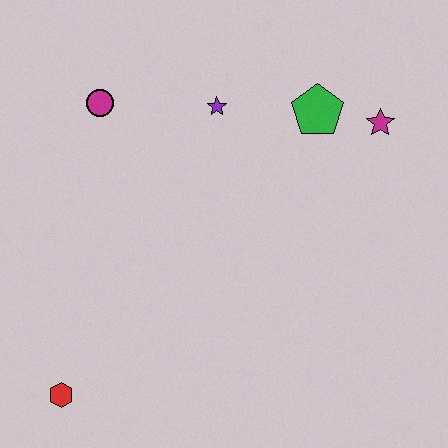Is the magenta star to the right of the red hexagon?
Yes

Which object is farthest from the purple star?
The red hexagon is farthest from the purple star.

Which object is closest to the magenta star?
The green pentagon is closest to the magenta star.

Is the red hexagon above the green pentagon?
No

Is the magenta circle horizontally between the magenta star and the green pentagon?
No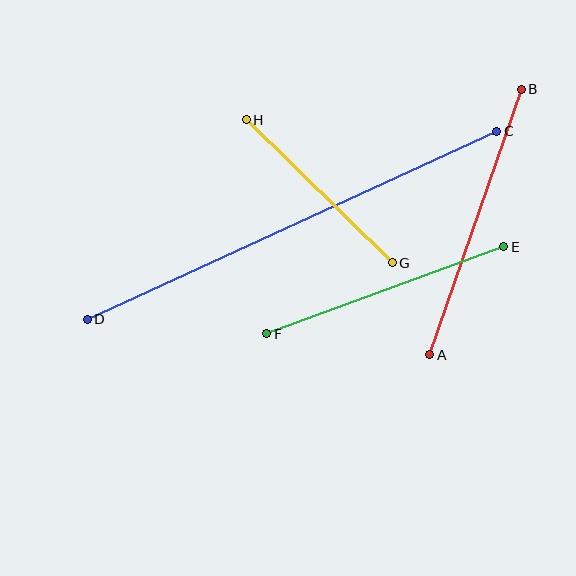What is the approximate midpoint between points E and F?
The midpoint is at approximately (385, 290) pixels.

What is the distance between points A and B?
The distance is approximately 281 pixels.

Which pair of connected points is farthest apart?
Points C and D are farthest apart.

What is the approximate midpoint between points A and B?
The midpoint is at approximately (475, 222) pixels.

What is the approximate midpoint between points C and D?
The midpoint is at approximately (292, 225) pixels.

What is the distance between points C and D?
The distance is approximately 451 pixels.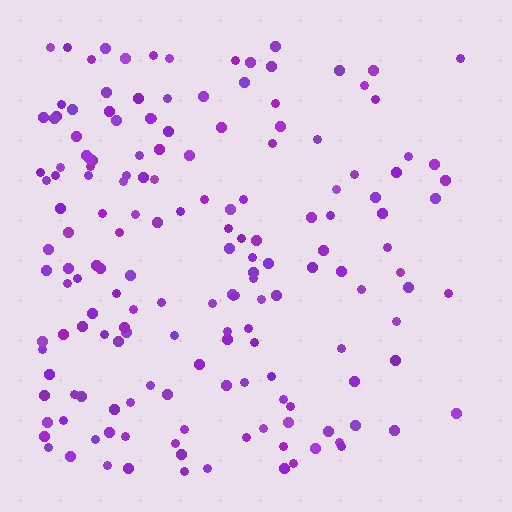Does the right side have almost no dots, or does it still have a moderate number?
Still a moderate number, just noticeably fewer than the left.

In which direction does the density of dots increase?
From right to left, with the left side densest.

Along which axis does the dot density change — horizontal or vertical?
Horizontal.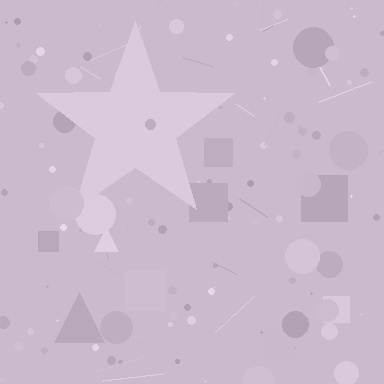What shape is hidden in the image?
A star is hidden in the image.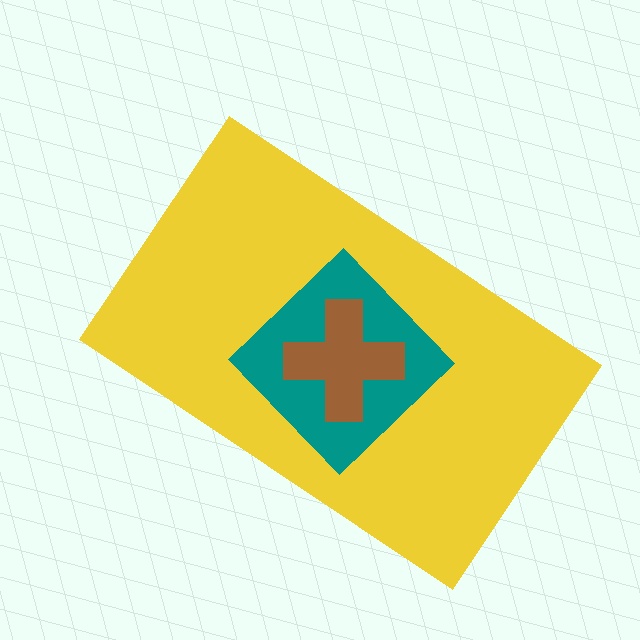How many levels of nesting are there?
3.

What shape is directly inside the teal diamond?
The brown cross.